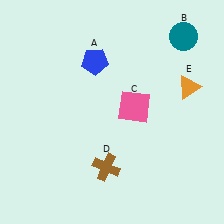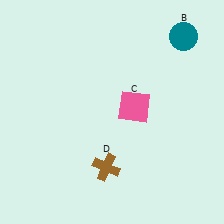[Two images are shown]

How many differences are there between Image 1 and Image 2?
There are 2 differences between the two images.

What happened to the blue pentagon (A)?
The blue pentagon (A) was removed in Image 2. It was in the top-left area of Image 1.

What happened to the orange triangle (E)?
The orange triangle (E) was removed in Image 2. It was in the top-right area of Image 1.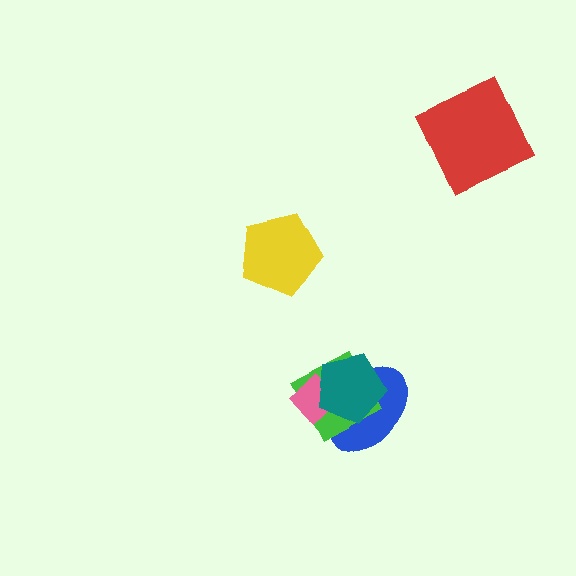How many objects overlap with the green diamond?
3 objects overlap with the green diamond.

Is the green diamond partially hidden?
Yes, it is partially covered by another shape.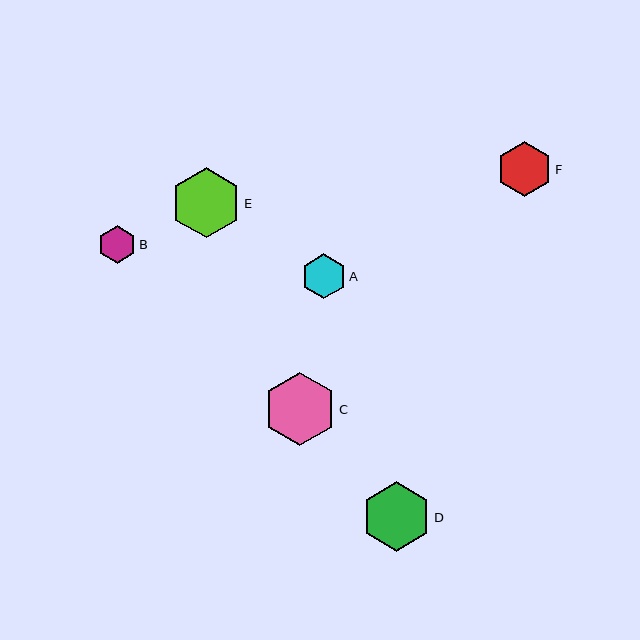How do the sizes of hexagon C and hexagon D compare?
Hexagon C and hexagon D are approximately the same size.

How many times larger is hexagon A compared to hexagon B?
Hexagon A is approximately 1.2 times the size of hexagon B.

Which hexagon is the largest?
Hexagon C is the largest with a size of approximately 73 pixels.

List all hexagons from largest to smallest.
From largest to smallest: C, E, D, F, A, B.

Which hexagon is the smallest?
Hexagon B is the smallest with a size of approximately 37 pixels.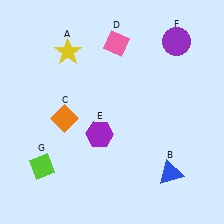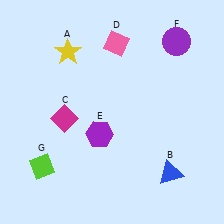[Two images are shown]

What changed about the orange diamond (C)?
In Image 1, C is orange. In Image 2, it changed to magenta.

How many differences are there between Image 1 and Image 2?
There is 1 difference between the two images.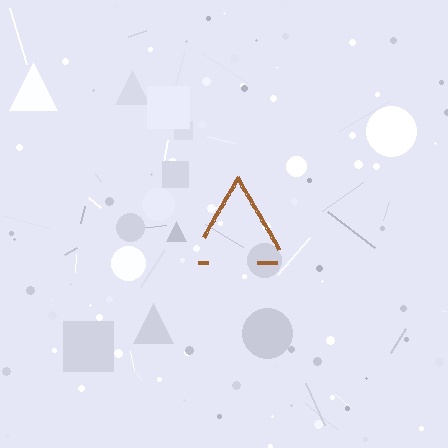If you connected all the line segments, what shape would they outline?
They would outline a triangle.